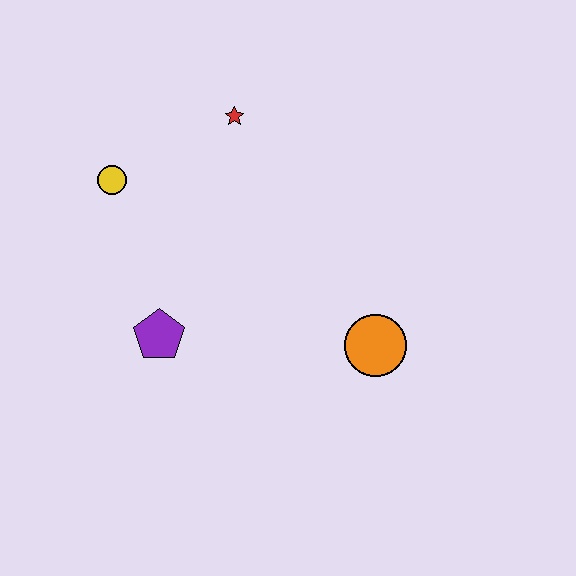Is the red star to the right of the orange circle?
No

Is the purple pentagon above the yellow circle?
No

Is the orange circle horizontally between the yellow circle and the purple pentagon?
No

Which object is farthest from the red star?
The orange circle is farthest from the red star.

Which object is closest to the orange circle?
The purple pentagon is closest to the orange circle.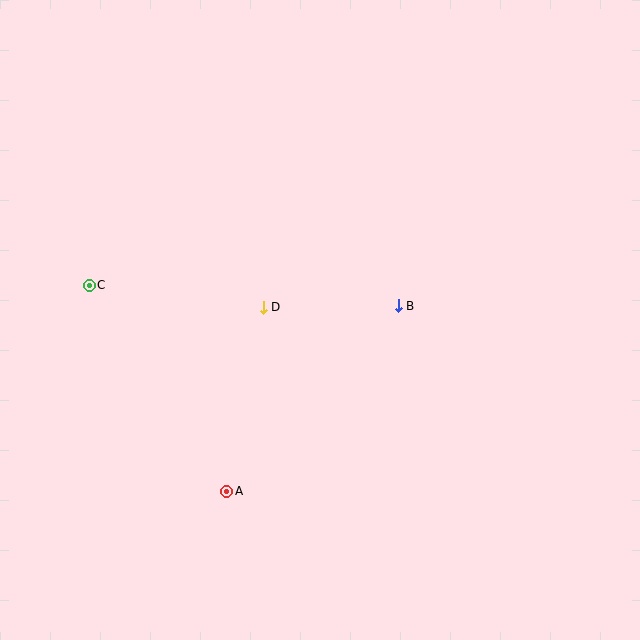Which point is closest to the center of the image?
Point D at (263, 307) is closest to the center.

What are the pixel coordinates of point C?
Point C is at (89, 285).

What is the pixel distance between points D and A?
The distance between D and A is 188 pixels.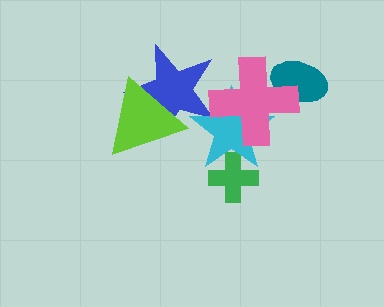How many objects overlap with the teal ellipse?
1 object overlaps with the teal ellipse.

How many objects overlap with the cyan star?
3 objects overlap with the cyan star.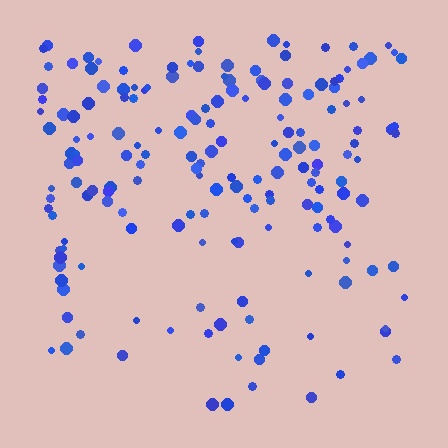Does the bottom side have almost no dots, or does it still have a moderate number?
Still a moderate number, just noticeably fewer than the top.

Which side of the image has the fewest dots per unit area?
The bottom.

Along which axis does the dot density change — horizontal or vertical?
Vertical.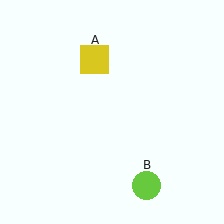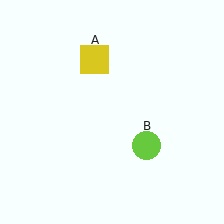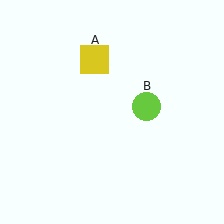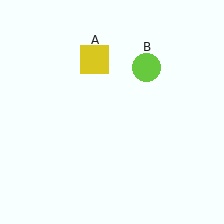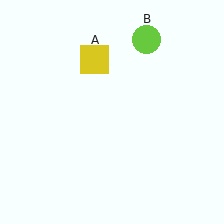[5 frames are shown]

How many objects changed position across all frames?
1 object changed position: lime circle (object B).